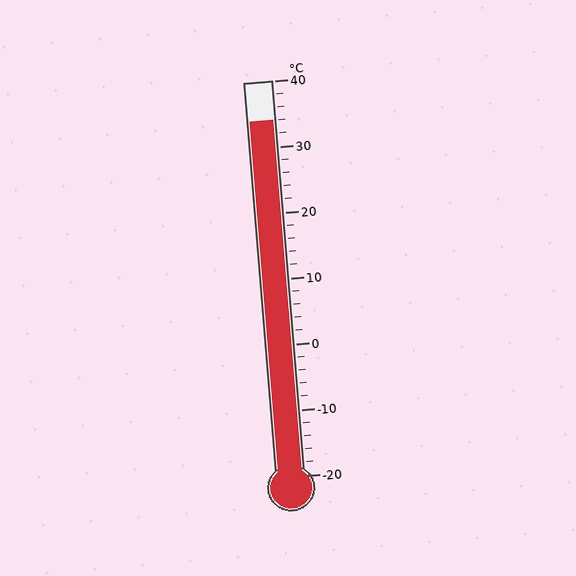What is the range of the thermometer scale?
The thermometer scale ranges from -20°C to 40°C.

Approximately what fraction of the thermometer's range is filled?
The thermometer is filled to approximately 90% of its range.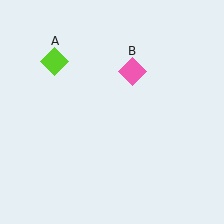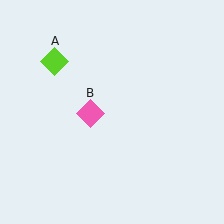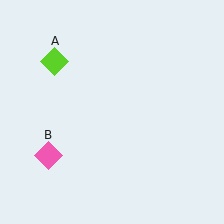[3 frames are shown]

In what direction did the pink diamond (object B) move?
The pink diamond (object B) moved down and to the left.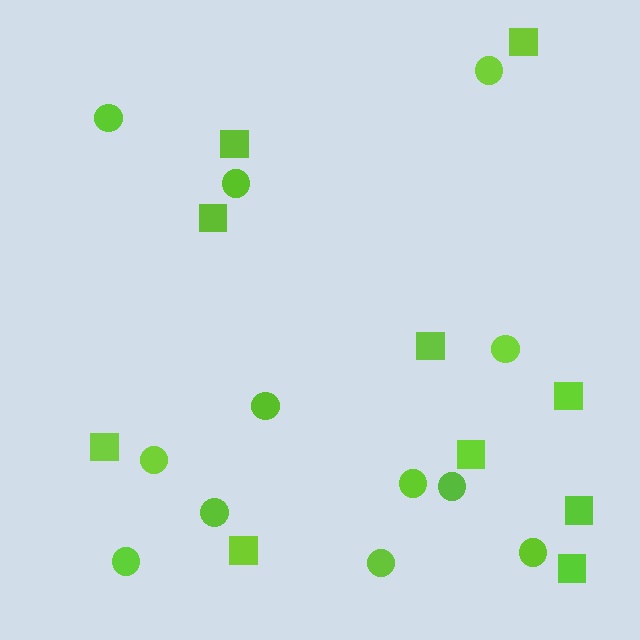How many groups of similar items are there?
There are 2 groups: one group of squares (10) and one group of circles (12).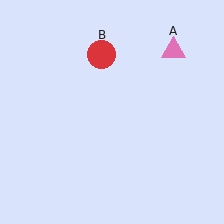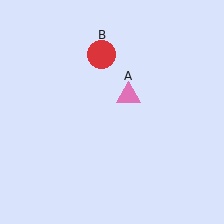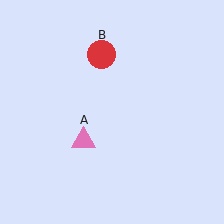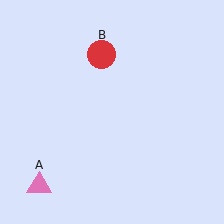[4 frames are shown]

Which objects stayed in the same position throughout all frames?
Red circle (object B) remained stationary.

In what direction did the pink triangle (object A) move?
The pink triangle (object A) moved down and to the left.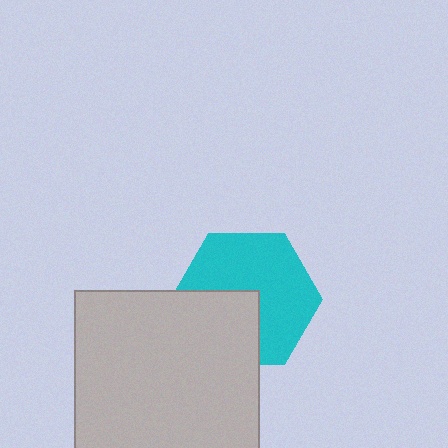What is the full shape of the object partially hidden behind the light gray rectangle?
The partially hidden object is a cyan hexagon.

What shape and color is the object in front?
The object in front is a light gray rectangle.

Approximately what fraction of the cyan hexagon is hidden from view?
Roughly 36% of the cyan hexagon is hidden behind the light gray rectangle.